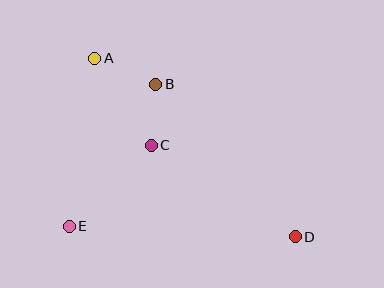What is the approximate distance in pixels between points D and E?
The distance between D and E is approximately 226 pixels.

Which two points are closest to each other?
Points B and C are closest to each other.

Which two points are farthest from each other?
Points A and D are farthest from each other.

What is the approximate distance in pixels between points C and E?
The distance between C and E is approximately 115 pixels.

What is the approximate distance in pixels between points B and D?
The distance between B and D is approximately 207 pixels.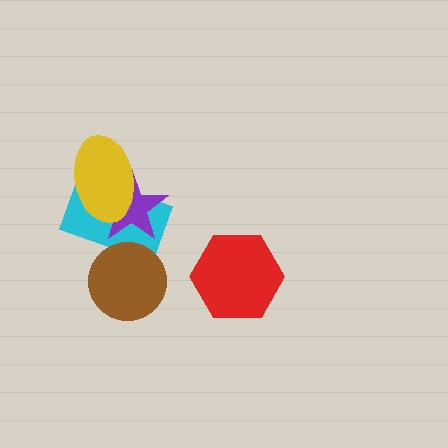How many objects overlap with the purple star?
2 objects overlap with the purple star.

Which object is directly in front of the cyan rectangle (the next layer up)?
The purple star is directly in front of the cyan rectangle.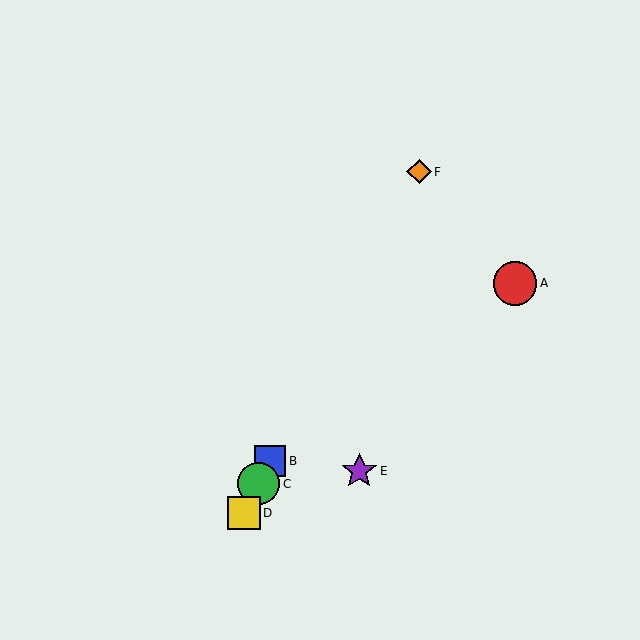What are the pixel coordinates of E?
Object E is at (359, 471).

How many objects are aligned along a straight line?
4 objects (B, C, D, F) are aligned along a straight line.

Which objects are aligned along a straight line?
Objects B, C, D, F are aligned along a straight line.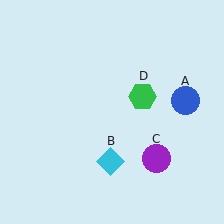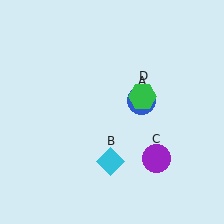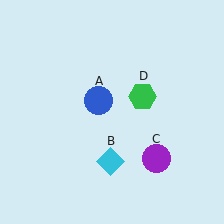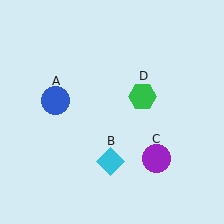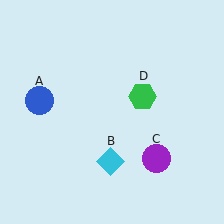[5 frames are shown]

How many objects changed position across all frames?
1 object changed position: blue circle (object A).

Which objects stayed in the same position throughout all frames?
Cyan diamond (object B) and purple circle (object C) and green hexagon (object D) remained stationary.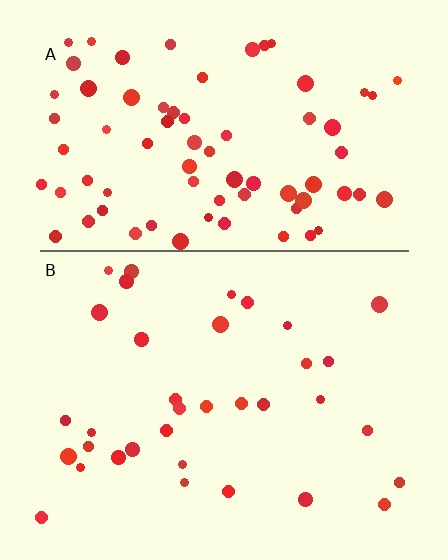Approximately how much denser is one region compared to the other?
Approximately 2.2× — region A over region B.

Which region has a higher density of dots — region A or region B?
A (the top).